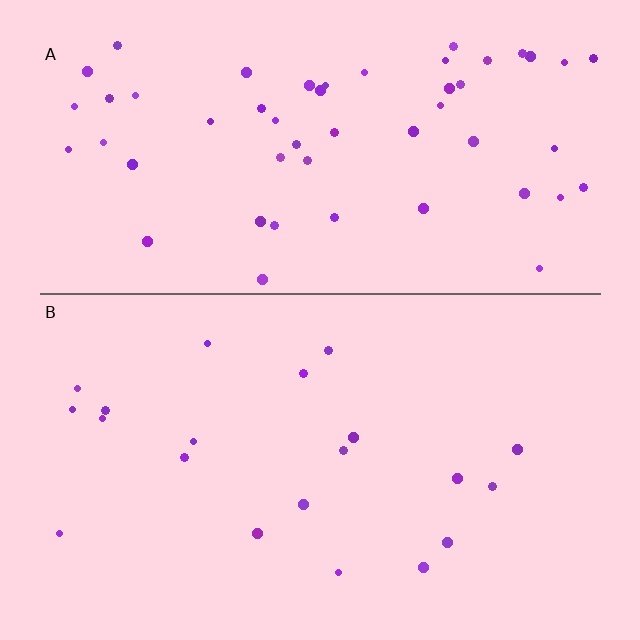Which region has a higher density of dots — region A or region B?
A (the top).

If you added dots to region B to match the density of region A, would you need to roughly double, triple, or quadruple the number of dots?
Approximately triple.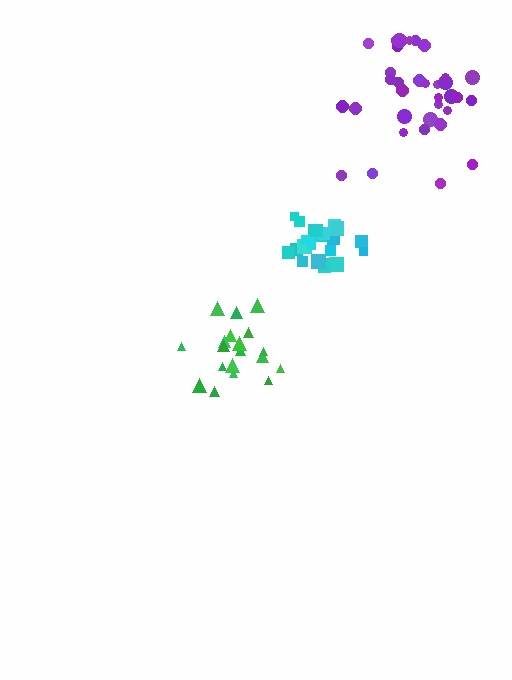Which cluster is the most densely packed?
Cyan.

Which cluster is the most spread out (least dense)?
Purple.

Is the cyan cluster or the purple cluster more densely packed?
Cyan.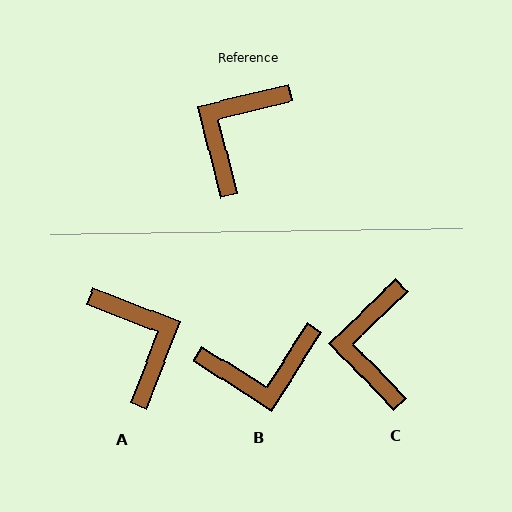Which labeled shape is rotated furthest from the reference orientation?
B, about 133 degrees away.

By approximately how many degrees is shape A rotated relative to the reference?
Approximately 125 degrees clockwise.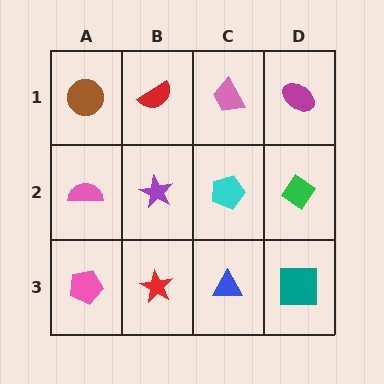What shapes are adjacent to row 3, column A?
A pink semicircle (row 2, column A), a red star (row 3, column B).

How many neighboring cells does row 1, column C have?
3.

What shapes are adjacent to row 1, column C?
A cyan pentagon (row 2, column C), a red semicircle (row 1, column B), a magenta ellipse (row 1, column D).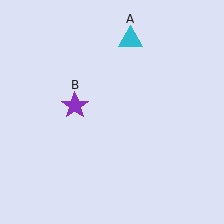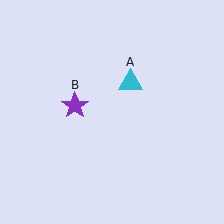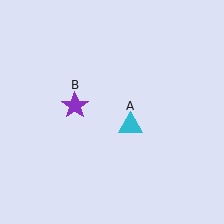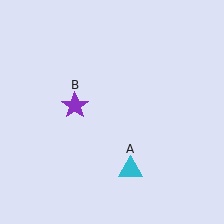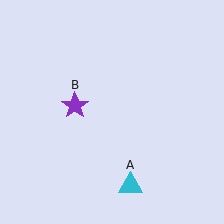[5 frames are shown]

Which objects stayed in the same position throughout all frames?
Purple star (object B) remained stationary.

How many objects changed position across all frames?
1 object changed position: cyan triangle (object A).